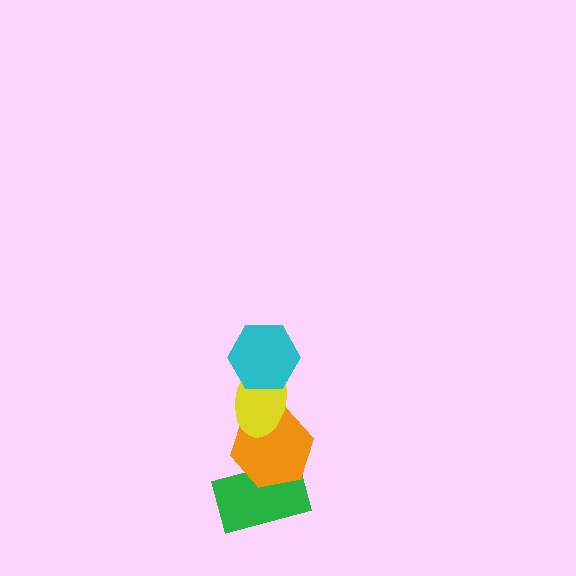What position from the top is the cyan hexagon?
The cyan hexagon is 1st from the top.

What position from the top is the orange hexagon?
The orange hexagon is 3rd from the top.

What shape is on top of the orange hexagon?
The yellow ellipse is on top of the orange hexagon.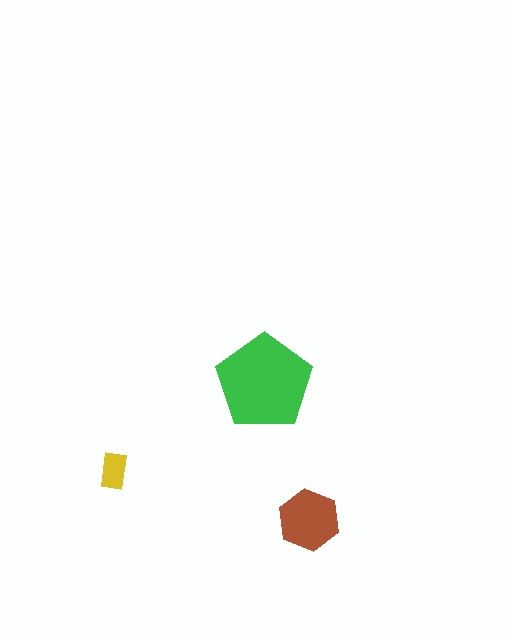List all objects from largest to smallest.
The green pentagon, the brown hexagon, the yellow rectangle.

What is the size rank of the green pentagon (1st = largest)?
1st.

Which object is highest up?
The green pentagon is topmost.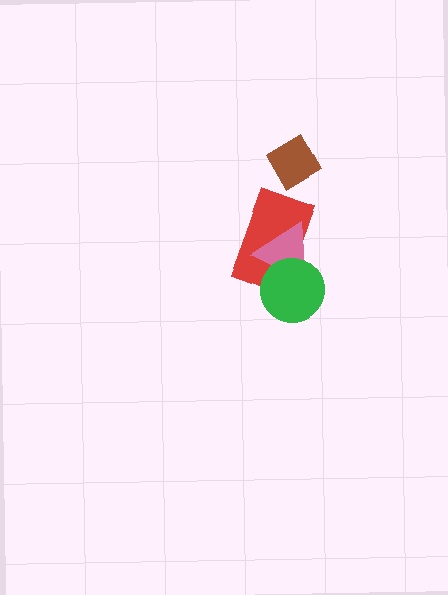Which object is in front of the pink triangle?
The green circle is in front of the pink triangle.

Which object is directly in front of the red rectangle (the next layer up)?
The pink triangle is directly in front of the red rectangle.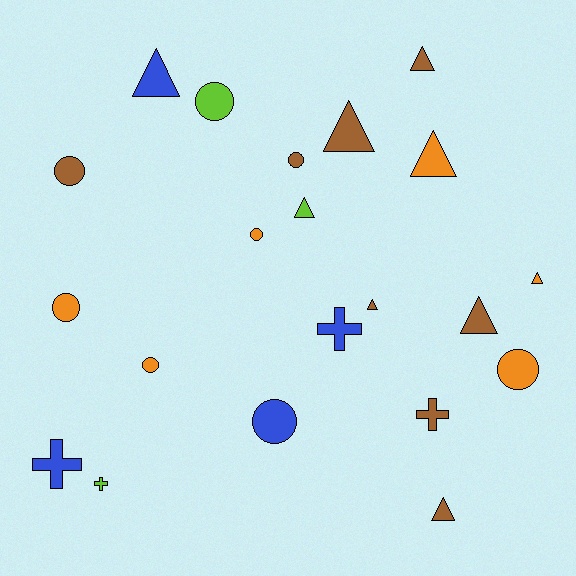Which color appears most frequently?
Brown, with 8 objects.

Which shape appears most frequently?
Triangle, with 9 objects.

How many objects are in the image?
There are 21 objects.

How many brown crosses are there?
There is 1 brown cross.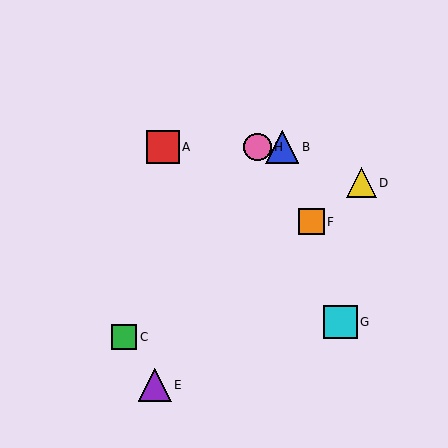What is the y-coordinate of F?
Object F is at y≈222.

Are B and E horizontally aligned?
No, B is at y≈147 and E is at y≈385.